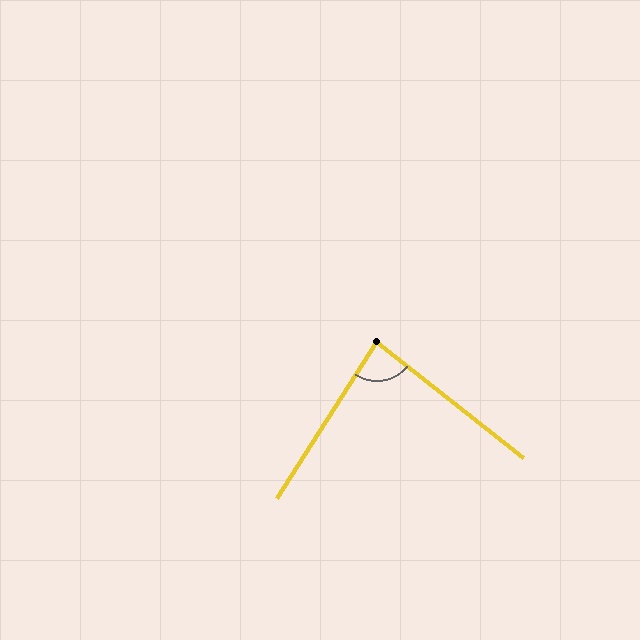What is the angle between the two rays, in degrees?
Approximately 84 degrees.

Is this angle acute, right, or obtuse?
It is acute.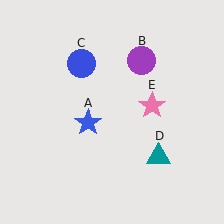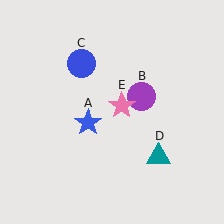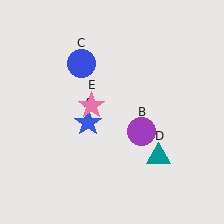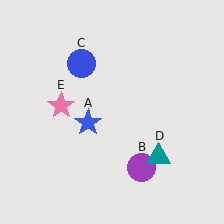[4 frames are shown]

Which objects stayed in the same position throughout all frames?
Blue star (object A) and blue circle (object C) and teal triangle (object D) remained stationary.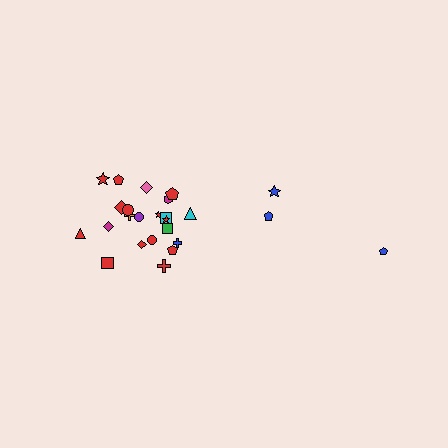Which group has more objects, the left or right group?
The left group.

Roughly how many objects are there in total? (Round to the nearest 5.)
Roughly 25 objects in total.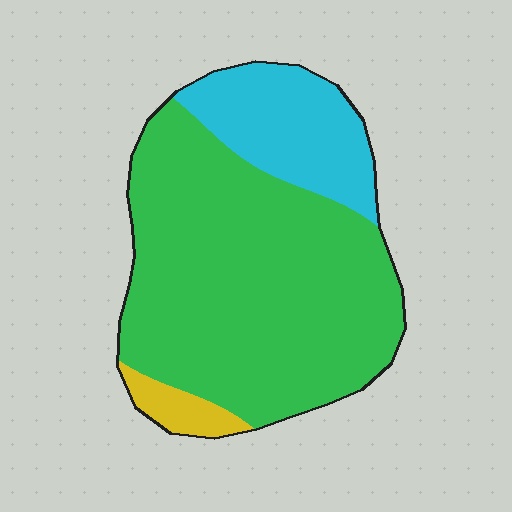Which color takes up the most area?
Green, at roughly 75%.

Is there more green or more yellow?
Green.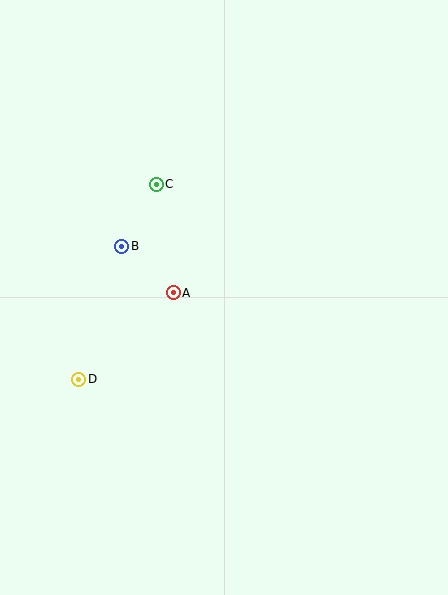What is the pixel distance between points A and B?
The distance between A and B is 70 pixels.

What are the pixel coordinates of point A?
Point A is at (173, 293).